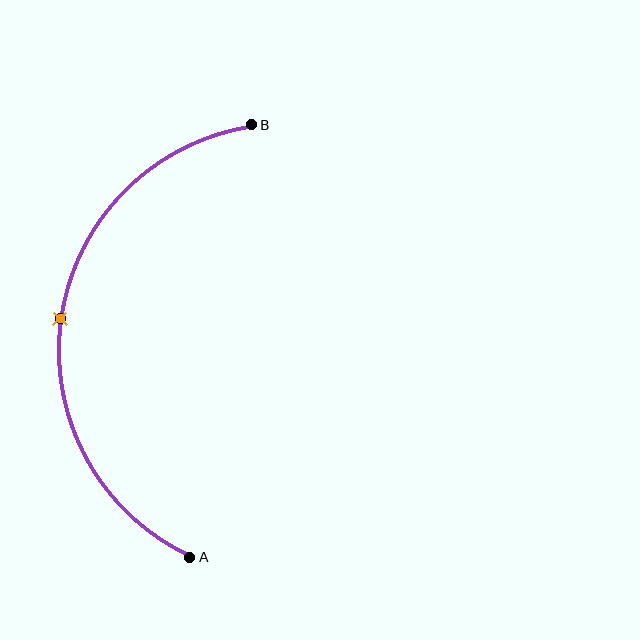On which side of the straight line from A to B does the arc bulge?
The arc bulges to the left of the straight line connecting A and B.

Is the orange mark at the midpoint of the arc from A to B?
Yes. The orange mark lies on the arc at equal arc-length from both A and B — it is the arc midpoint.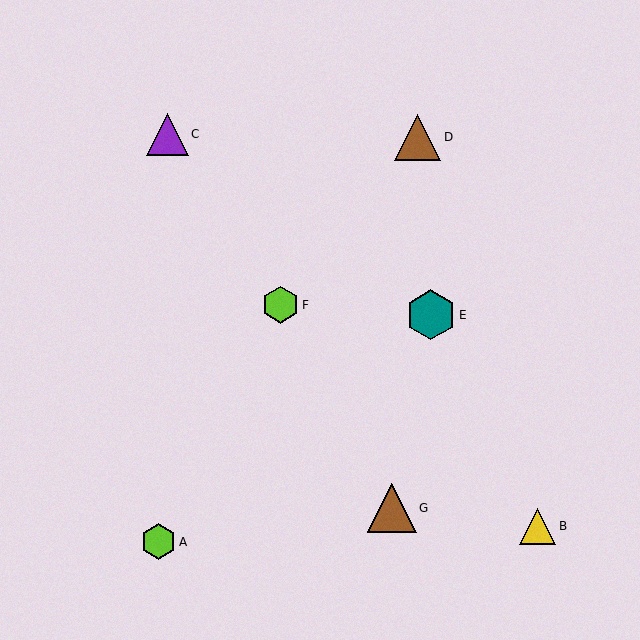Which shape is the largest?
The teal hexagon (labeled E) is the largest.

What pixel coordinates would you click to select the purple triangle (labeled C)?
Click at (167, 134) to select the purple triangle C.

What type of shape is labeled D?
Shape D is a brown triangle.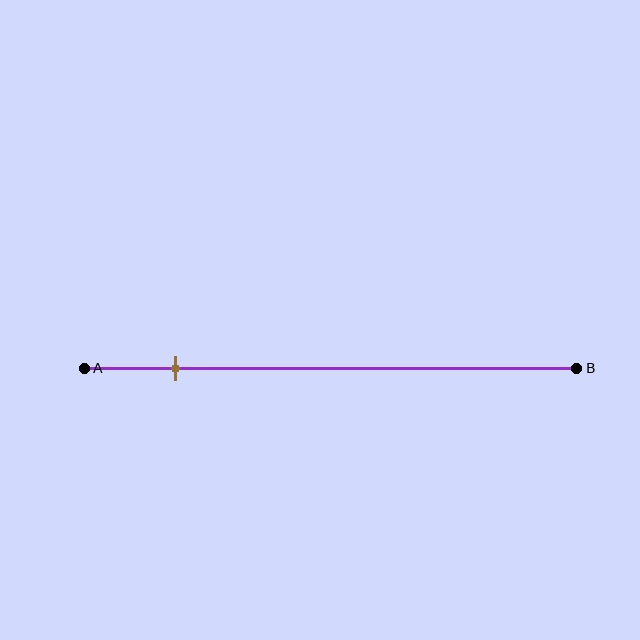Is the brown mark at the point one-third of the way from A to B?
No, the mark is at about 20% from A, not at the 33% one-third point.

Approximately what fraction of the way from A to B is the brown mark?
The brown mark is approximately 20% of the way from A to B.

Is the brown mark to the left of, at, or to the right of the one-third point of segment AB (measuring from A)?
The brown mark is to the left of the one-third point of segment AB.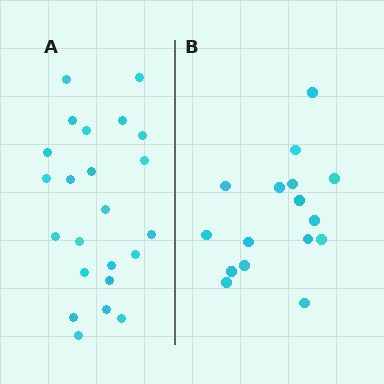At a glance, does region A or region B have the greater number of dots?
Region A (the left region) has more dots.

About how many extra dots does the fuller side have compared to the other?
Region A has roughly 8 or so more dots than region B.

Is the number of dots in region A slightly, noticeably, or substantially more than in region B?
Region A has noticeably more, but not dramatically so. The ratio is roughly 1.4 to 1.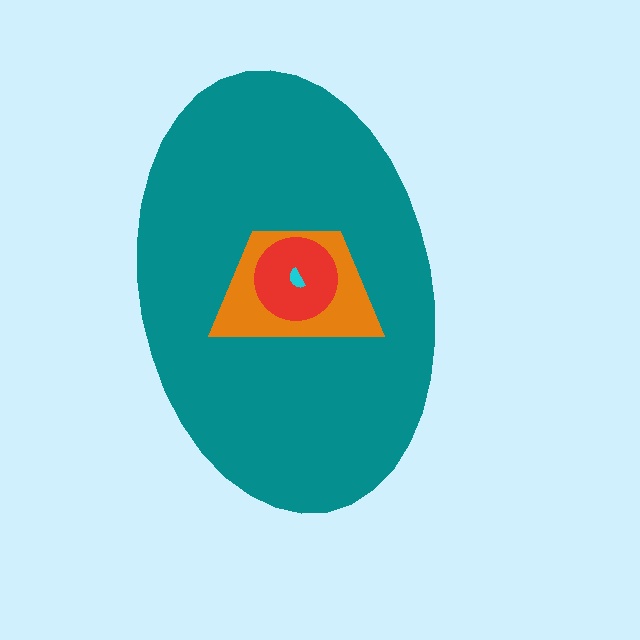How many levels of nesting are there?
4.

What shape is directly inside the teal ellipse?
The orange trapezoid.